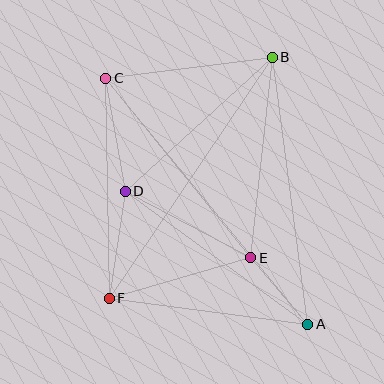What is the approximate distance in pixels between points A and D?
The distance between A and D is approximately 226 pixels.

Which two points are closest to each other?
Points A and E are closest to each other.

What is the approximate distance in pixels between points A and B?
The distance between A and B is approximately 270 pixels.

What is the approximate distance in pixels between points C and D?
The distance between C and D is approximately 115 pixels.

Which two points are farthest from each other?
Points A and C are farthest from each other.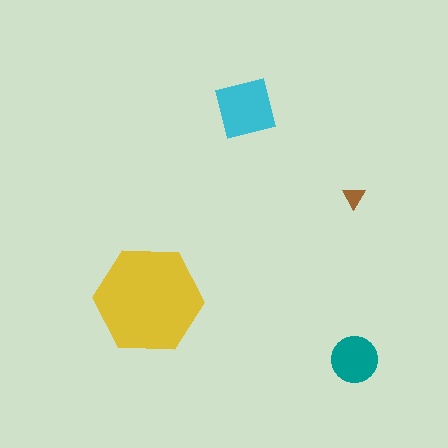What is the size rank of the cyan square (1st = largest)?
2nd.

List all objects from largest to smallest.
The yellow hexagon, the cyan square, the teal circle, the brown triangle.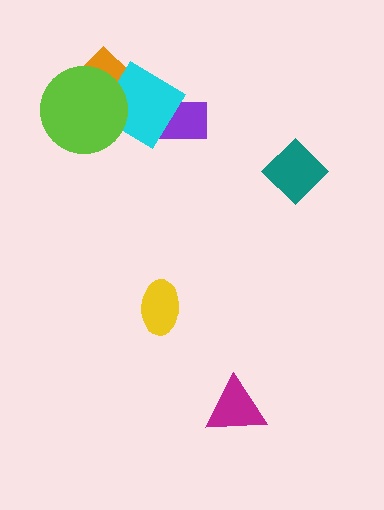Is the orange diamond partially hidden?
Yes, it is partially covered by another shape.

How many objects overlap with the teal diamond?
0 objects overlap with the teal diamond.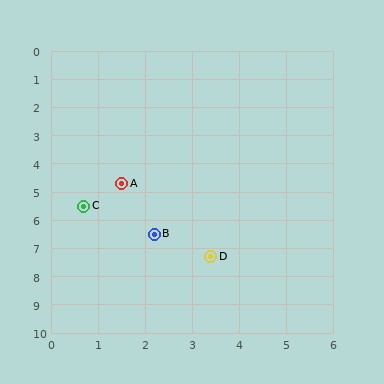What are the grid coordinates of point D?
Point D is at approximately (3.4, 7.3).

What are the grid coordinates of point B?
Point B is at approximately (2.2, 6.5).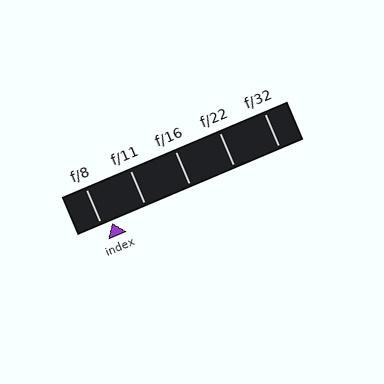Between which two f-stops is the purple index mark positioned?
The index mark is between f/8 and f/11.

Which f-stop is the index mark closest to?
The index mark is closest to f/8.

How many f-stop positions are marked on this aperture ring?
There are 5 f-stop positions marked.